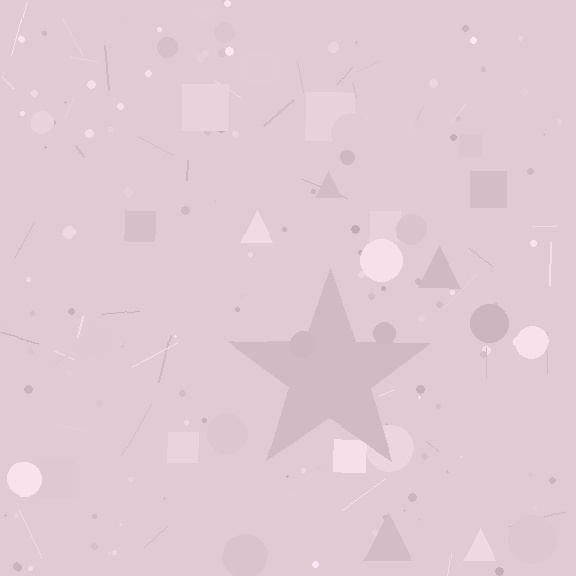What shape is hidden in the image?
A star is hidden in the image.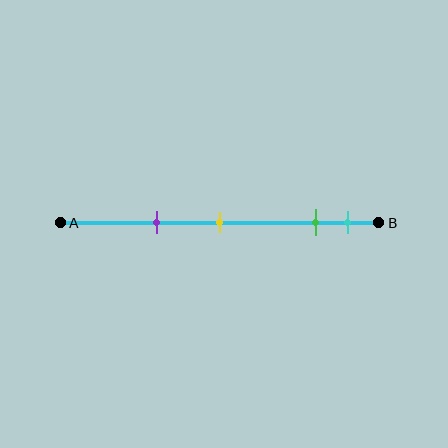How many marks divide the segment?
There are 4 marks dividing the segment.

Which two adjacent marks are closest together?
The green and cyan marks are the closest adjacent pair.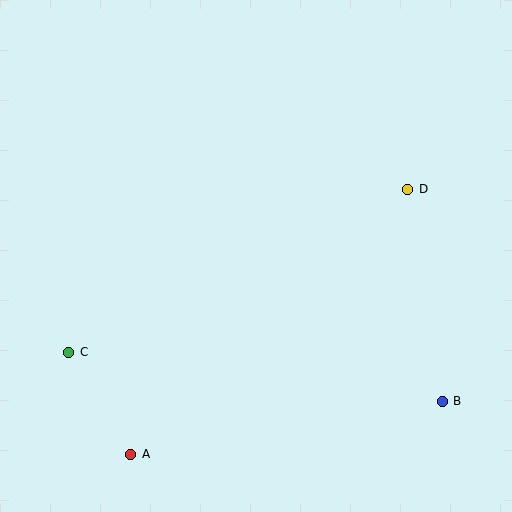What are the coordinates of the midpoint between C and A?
The midpoint between C and A is at (100, 403).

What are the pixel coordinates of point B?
Point B is at (442, 401).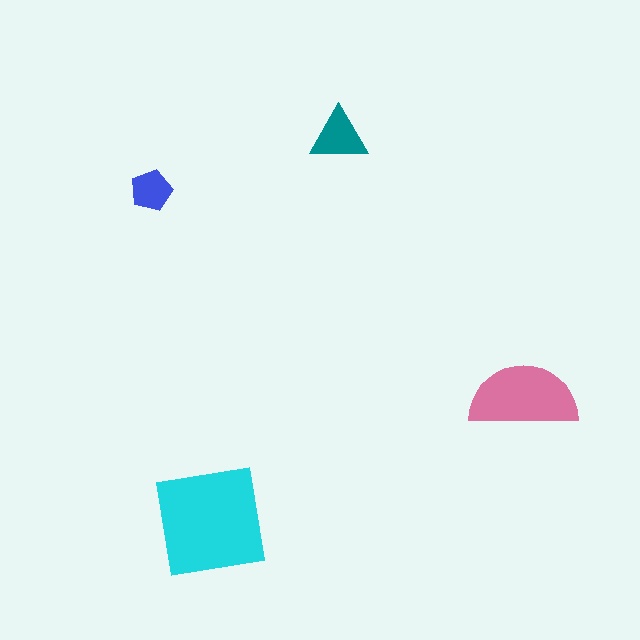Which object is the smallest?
The blue pentagon.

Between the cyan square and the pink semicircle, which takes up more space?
The cyan square.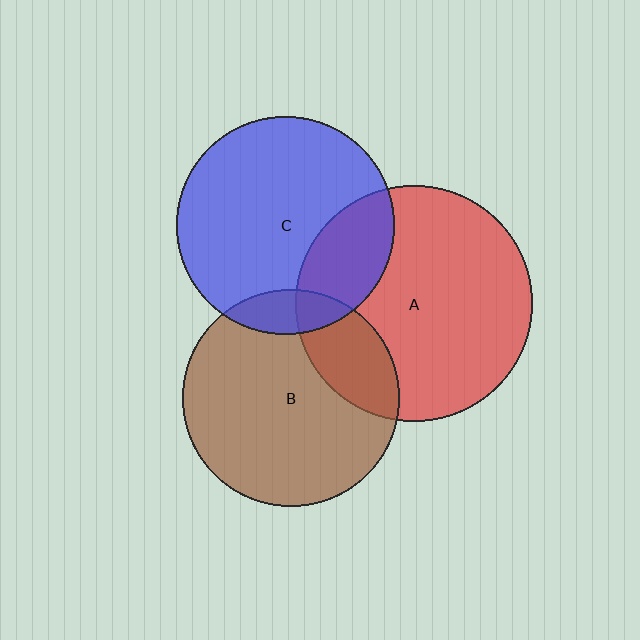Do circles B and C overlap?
Yes.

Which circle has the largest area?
Circle A (red).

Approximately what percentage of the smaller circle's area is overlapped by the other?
Approximately 10%.